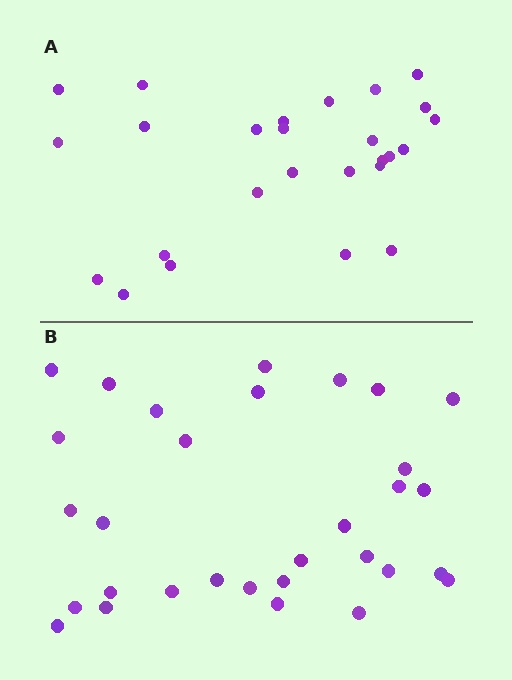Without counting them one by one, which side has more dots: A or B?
Region B (the bottom region) has more dots.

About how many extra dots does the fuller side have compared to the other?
Region B has about 5 more dots than region A.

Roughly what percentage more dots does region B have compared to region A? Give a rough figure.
About 20% more.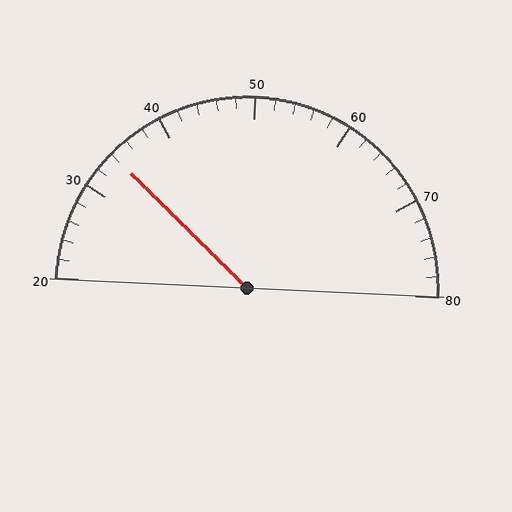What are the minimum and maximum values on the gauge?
The gauge ranges from 20 to 80.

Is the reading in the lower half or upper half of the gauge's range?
The reading is in the lower half of the range (20 to 80).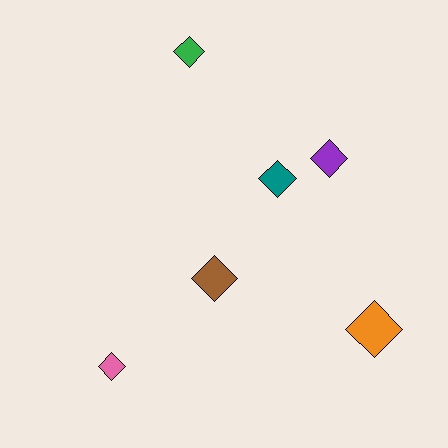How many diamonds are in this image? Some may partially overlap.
There are 6 diamonds.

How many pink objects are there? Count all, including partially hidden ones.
There is 1 pink object.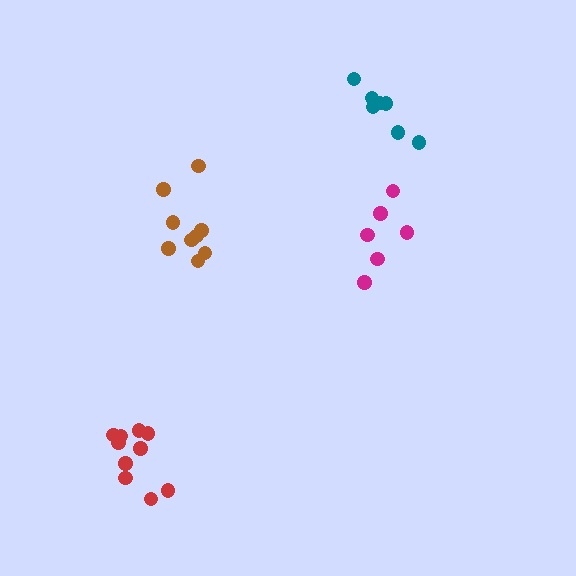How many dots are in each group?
Group 1: 6 dots, Group 2: 7 dots, Group 3: 10 dots, Group 4: 9 dots (32 total).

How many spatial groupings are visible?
There are 4 spatial groupings.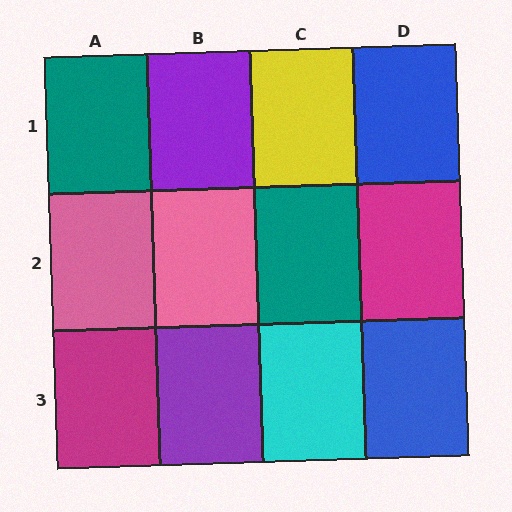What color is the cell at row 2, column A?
Pink.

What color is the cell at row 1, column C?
Yellow.